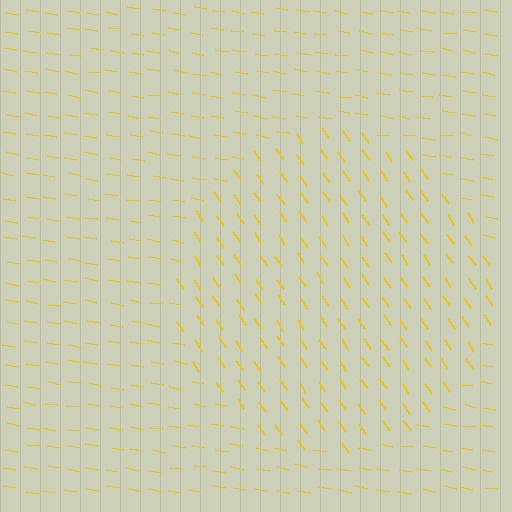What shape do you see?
I see a circle.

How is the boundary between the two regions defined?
The boundary is defined purely by a change in line orientation (approximately 45 degrees difference). All lines are the same color and thickness.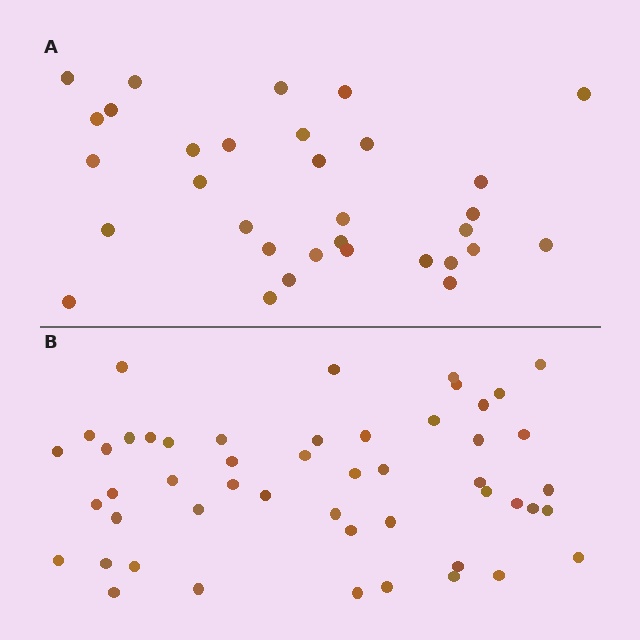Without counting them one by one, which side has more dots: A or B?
Region B (the bottom region) has more dots.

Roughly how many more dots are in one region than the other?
Region B has approximately 20 more dots than region A.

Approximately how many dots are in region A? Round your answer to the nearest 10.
About 30 dots. (The exact count is 32, which rounds to 30.)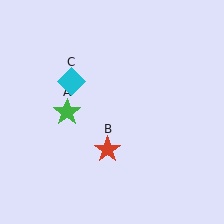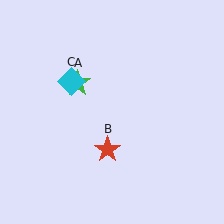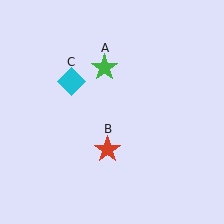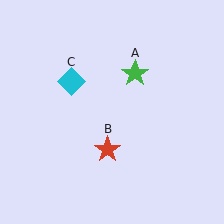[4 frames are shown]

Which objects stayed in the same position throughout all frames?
Red star (object B) and cyan diamond (object C) remained stationary.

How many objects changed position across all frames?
1 object changed position: green star (object A).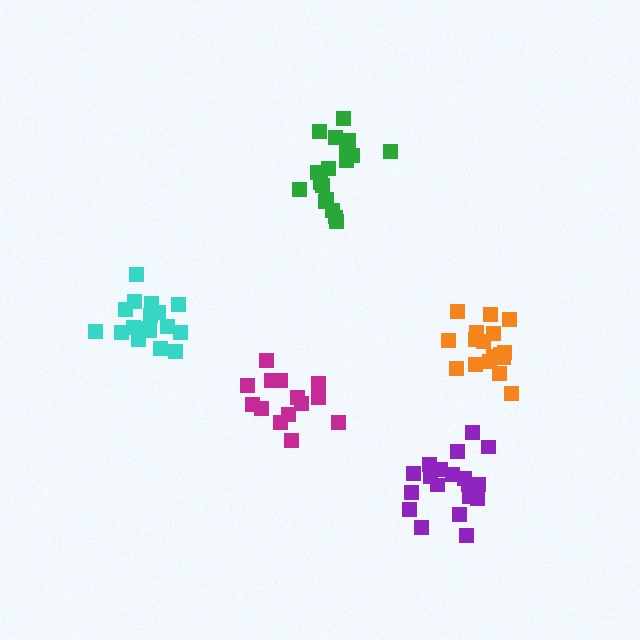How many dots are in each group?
Group 1: 18 dots, Group 2: 14 dots, Group 3: 17 dots, Group 4: 19 dots, Group 5: 17 dots (85 total).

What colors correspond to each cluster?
The clusters are colored: green, magenta, cyan, purple, orange.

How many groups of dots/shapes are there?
There are 5 groups.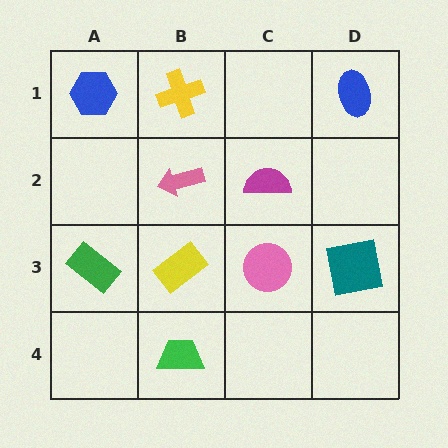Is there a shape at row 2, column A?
No, that cell is empty.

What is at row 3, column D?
A teal square.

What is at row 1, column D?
A blue ellipse.